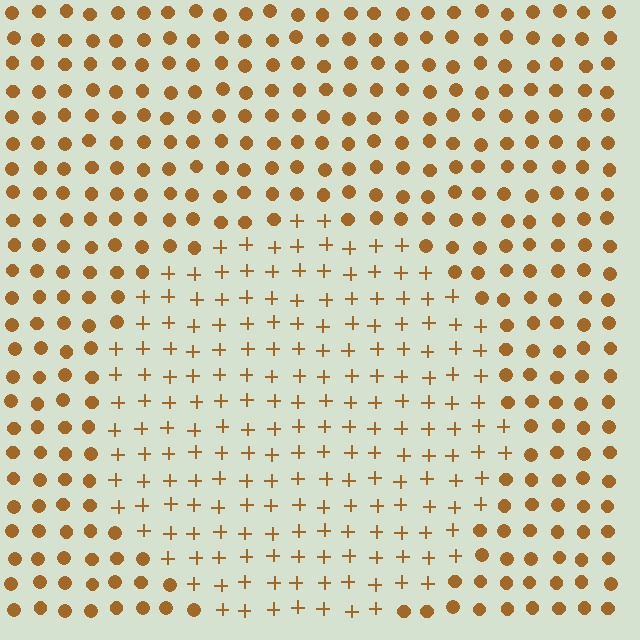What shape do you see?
I see a circle.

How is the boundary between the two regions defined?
The boundary is defined by a change in element shape: plus signs inside vs. circles outside. All elements share the same color and spacing.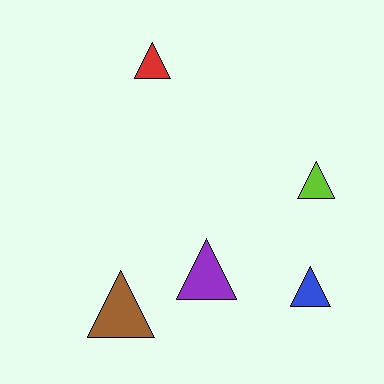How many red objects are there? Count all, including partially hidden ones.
There is 1 red object.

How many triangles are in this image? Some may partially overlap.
There are 5 triangles.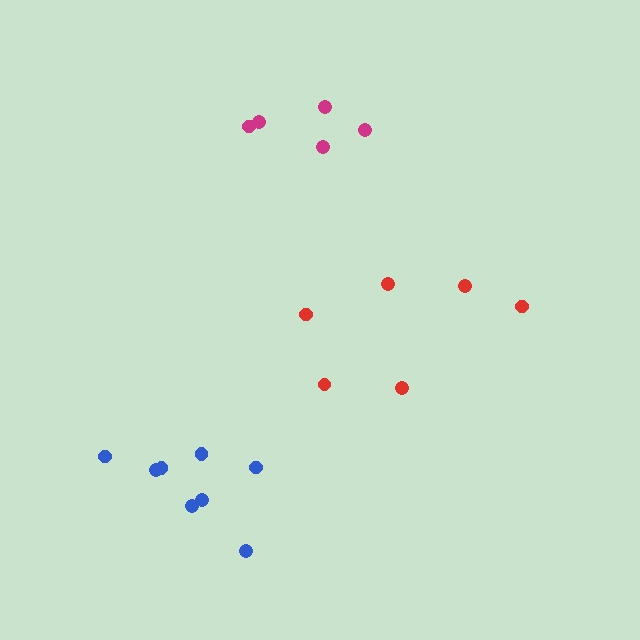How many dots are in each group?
Group 1: 6 dots, Group 2: 8 dots, Group 3: 5 dots (19 total).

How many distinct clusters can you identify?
There are 3 distinct clusters.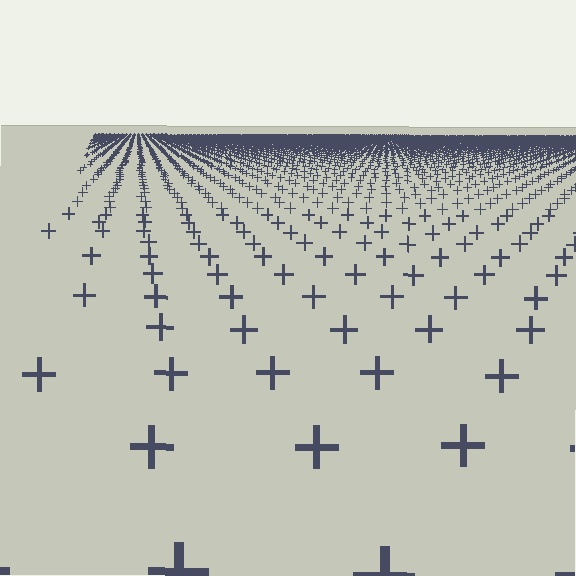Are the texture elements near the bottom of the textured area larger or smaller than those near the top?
Larger. Near the bottom, elements are closer to the viewer and appear at a bigger on-screen size.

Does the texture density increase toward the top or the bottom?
Density increases toward the top.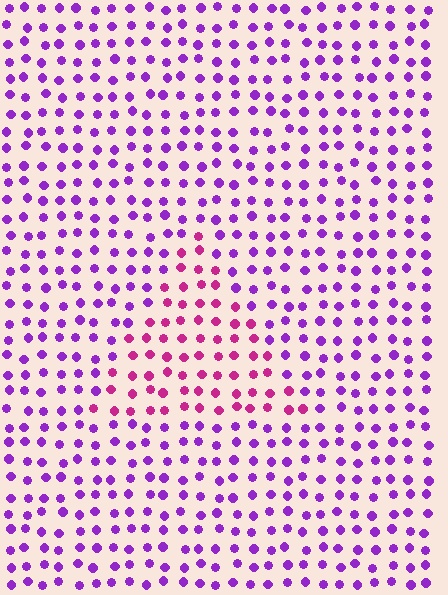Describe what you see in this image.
The image is filled with small purple elements in a uniform arrangement. A triangle-shaped region is visible where the elements are tinted to a slightly different hue, forming a subtle color boundary.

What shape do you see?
I see a triangle.